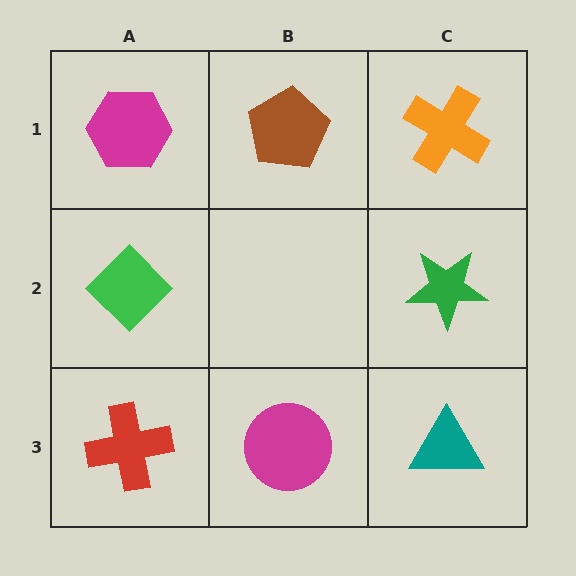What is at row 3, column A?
A red cross.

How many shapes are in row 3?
3 shapes.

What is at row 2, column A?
A green diamond.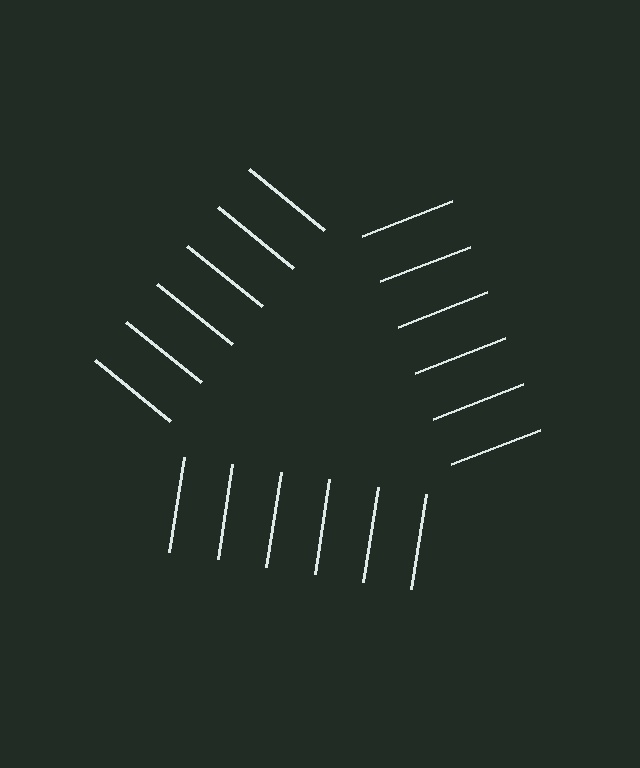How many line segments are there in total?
18 — 6 along each of the 3 edges.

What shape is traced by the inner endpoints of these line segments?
An illusory triangle — the line segments terminate on its edges but no continuous stroke is drawn.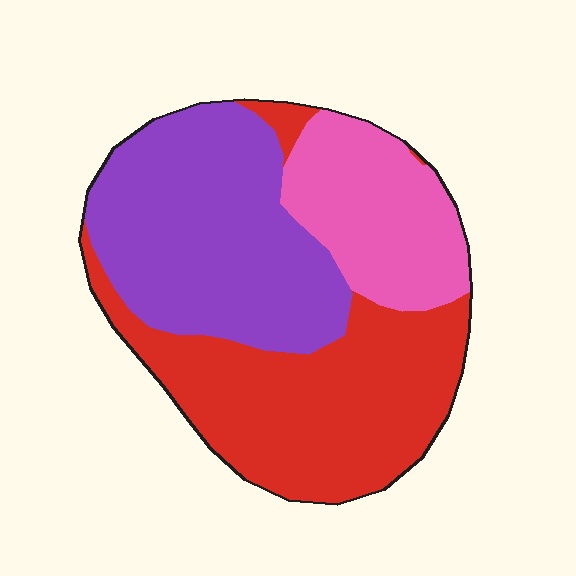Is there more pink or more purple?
Purple.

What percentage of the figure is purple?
Purple takes up about three eighths (3/8) of the figure.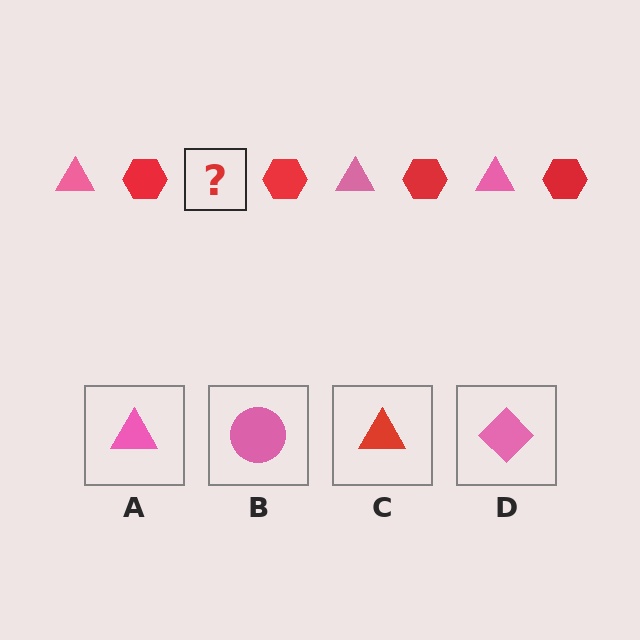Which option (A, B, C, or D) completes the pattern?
A.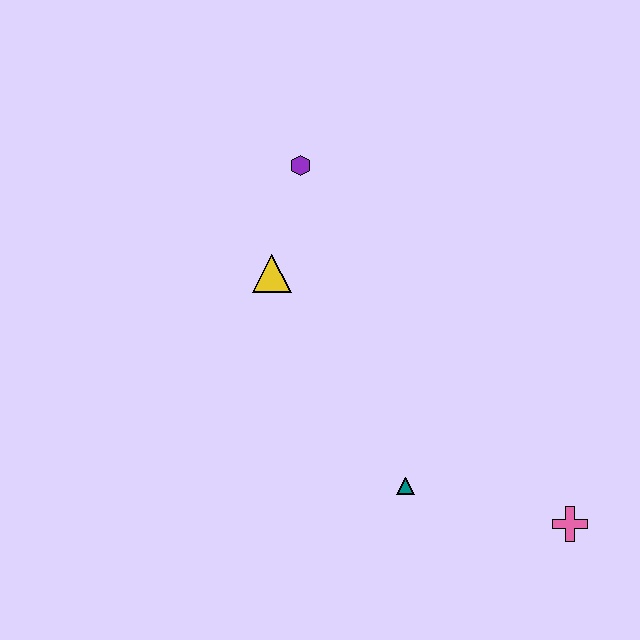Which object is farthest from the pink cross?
The purple hexagon is farthest from the pink cross.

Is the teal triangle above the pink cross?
Yes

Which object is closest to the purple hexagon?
The yellow triangle is closest to the purple hexagon.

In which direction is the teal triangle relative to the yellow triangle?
The teal triangle is below the yellow triangle.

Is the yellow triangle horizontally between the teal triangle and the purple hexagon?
No